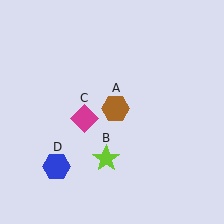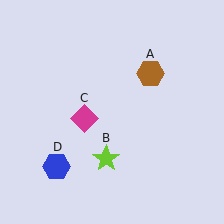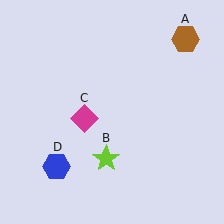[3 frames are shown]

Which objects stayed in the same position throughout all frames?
Lime star (object B) and magenta diamond (object C) and blue hexagon (object D) remained stationary.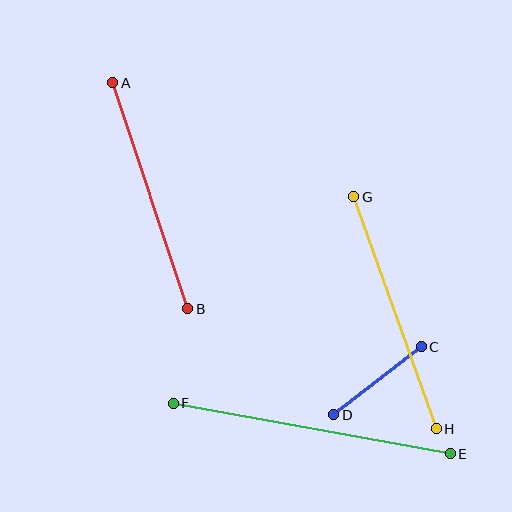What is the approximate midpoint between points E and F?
The midpoint is at approximately (312, 428) pixels.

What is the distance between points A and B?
The distance is approximately 238 pixels.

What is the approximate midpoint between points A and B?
The midpoint is at approximately (150, 196) pixels.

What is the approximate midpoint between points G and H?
The midpoint is at approximately (395, 313) pixels.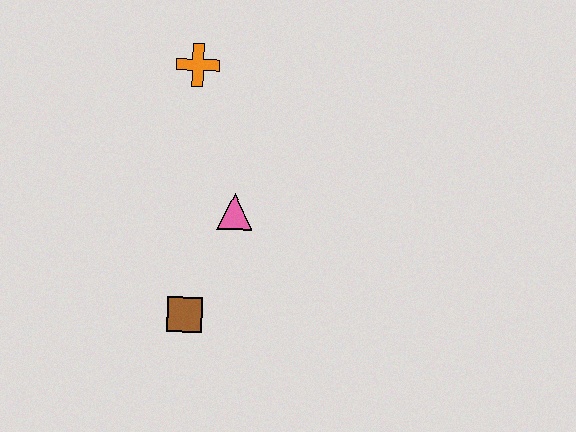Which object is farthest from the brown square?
The orange cross is farthest from the brown square.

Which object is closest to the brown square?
The pink triangle is closest to the brown square.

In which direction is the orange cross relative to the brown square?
The orange cross is above the brown square.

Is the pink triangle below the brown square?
No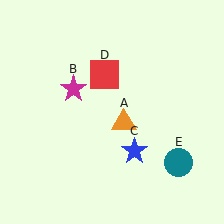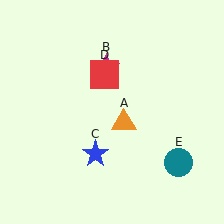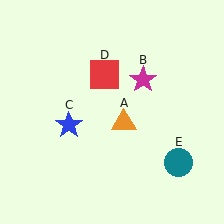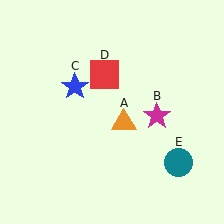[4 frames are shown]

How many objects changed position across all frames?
2 objects changed position: magenta star (object B), blue star (object C).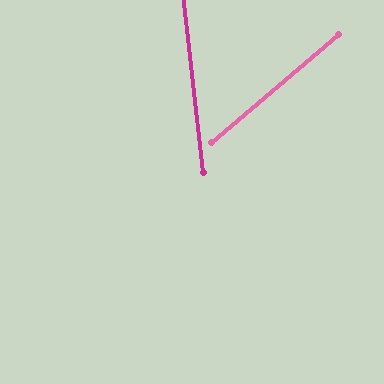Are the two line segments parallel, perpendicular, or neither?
Neither parallel nor perpendicular — they differ by about 56°.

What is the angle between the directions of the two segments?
Approximately 56 degrees.